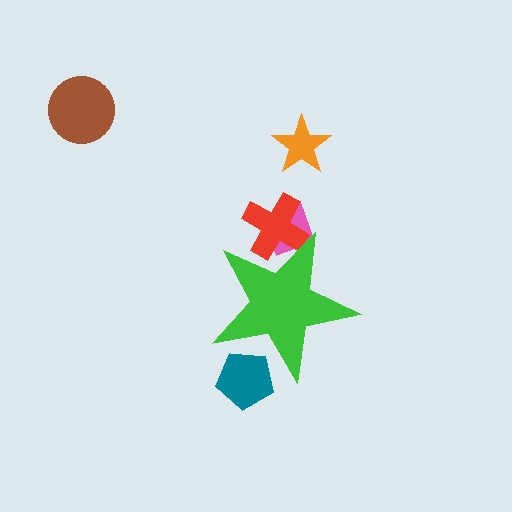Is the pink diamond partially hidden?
Yes, the pink diamond is partially hidden behind the green star.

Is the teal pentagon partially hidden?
Yes, the teal pentagon is partially hidden behind the green star.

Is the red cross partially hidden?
Yes, the red cross is partially hidden behind the green star.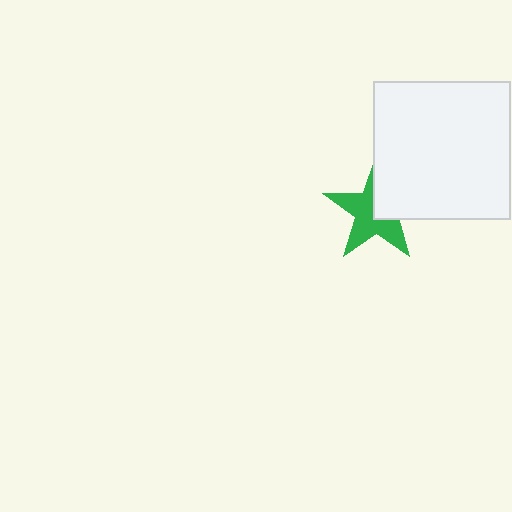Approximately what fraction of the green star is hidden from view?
Roughly 37% of the green star is hidden behind the white square.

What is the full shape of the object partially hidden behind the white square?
The partially hidden object is a green star.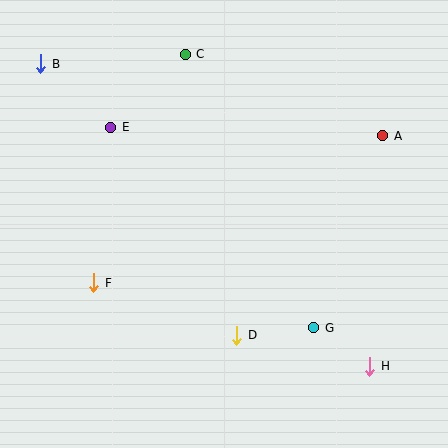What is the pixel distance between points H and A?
The distance between H and A is 231 pixels.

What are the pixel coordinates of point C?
Point C is at (185, 54).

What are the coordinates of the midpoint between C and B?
The midpoint between C and B is at (113, 59).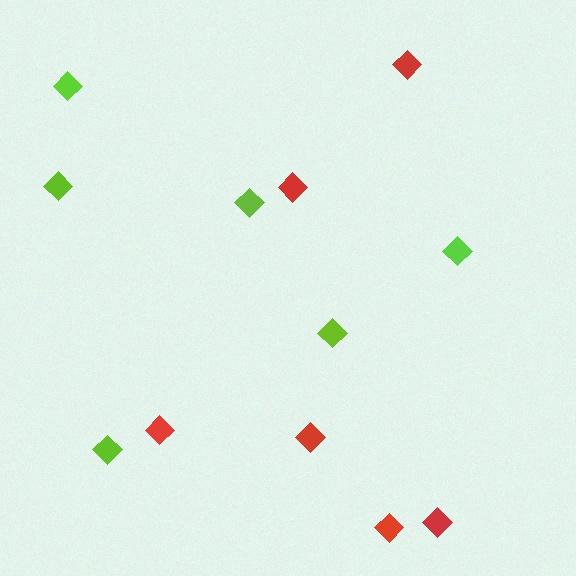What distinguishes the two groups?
There are 2 groups: one group of lime diamonds (6) and one group of red diamonds (6).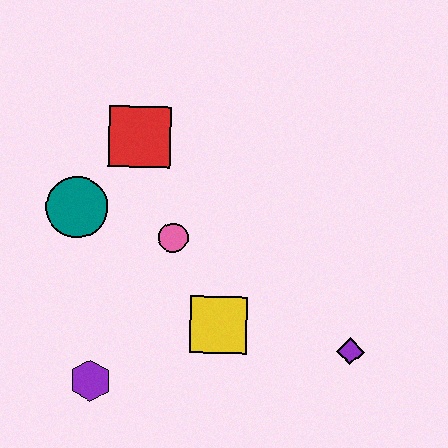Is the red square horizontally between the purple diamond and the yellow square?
No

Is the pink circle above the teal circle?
No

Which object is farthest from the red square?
The purple diamond is farthest from the red square.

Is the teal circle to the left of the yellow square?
Yes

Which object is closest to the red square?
The teal circle is closest to the red square.